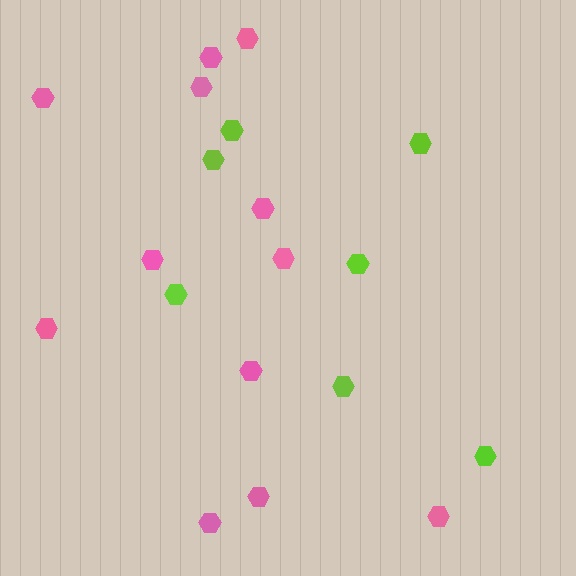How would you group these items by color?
There are 2 groups: one group of lime hexagons (7) and one group of pink hexagons (12).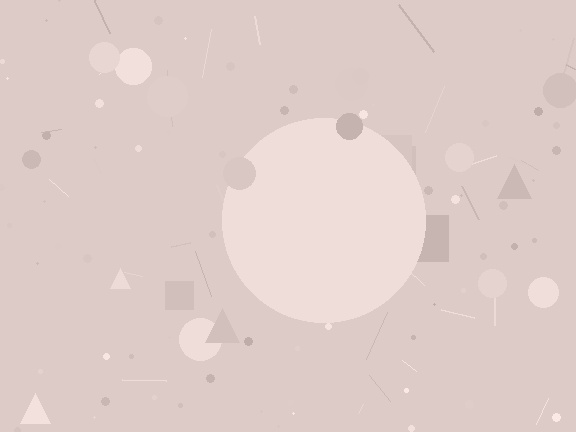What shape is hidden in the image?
A circle is hidden in the image.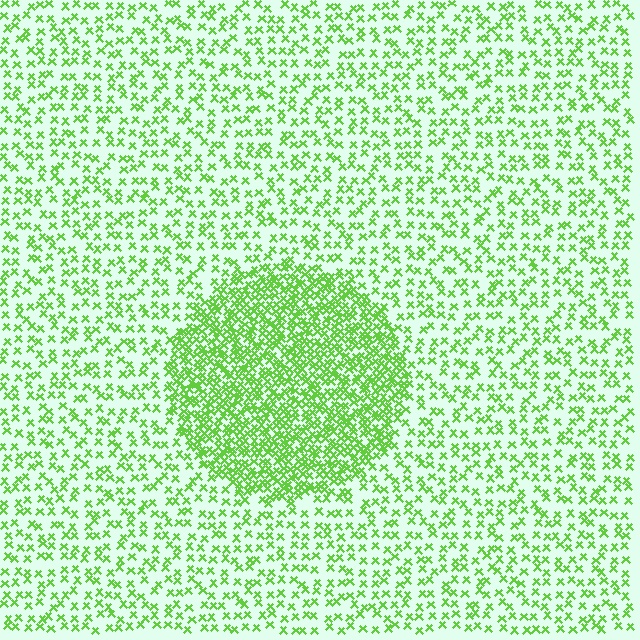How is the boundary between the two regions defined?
The boundary is defined by a change in element density (approximately 2.6x ratio). All elements are the same color, size, and shape.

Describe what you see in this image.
The image contains small lime elements arranged at two different densities. A circle-shaped region is visible where the elements are more densely packed than the surrounding area.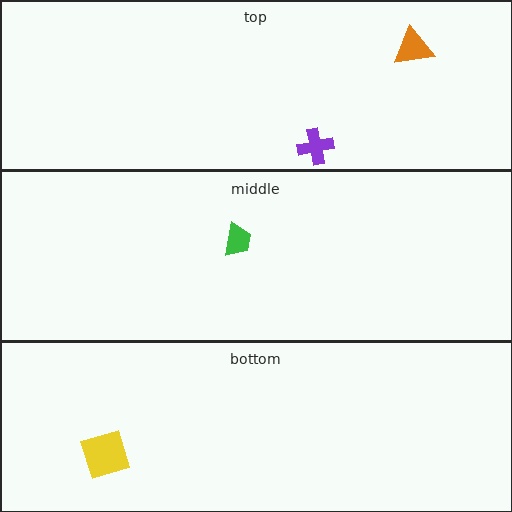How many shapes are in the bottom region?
1.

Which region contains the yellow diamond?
The bottom region.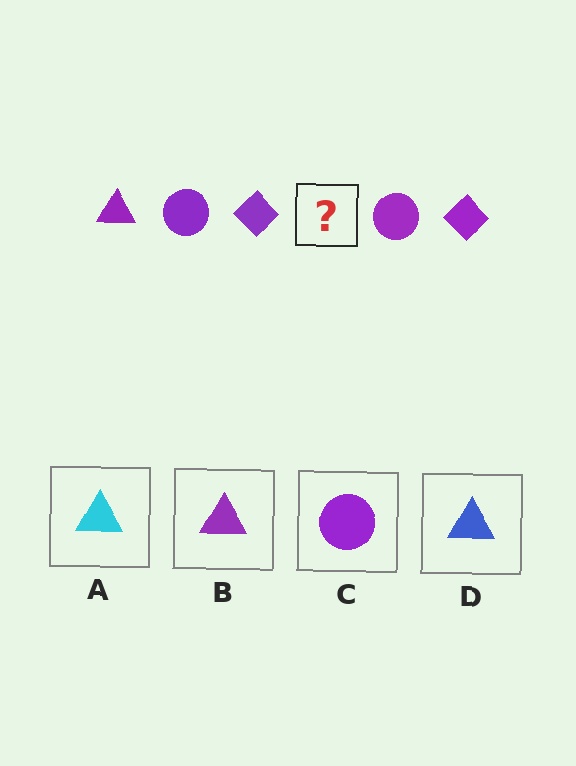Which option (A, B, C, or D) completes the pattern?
B.